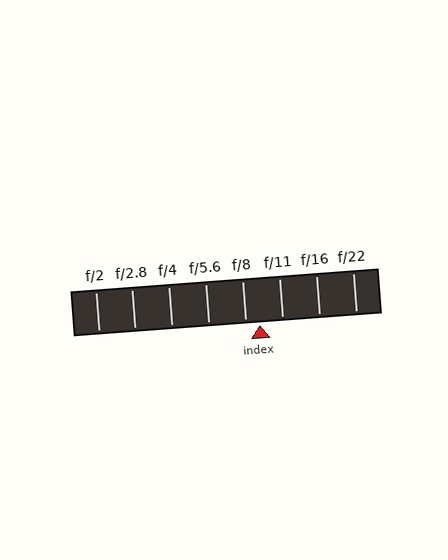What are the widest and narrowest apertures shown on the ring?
The widest aperture shown is f/2 and the narrowest is f/22.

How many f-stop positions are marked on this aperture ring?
There are 8 f-stop positions marked.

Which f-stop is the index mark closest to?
The index mark is closest to f/8.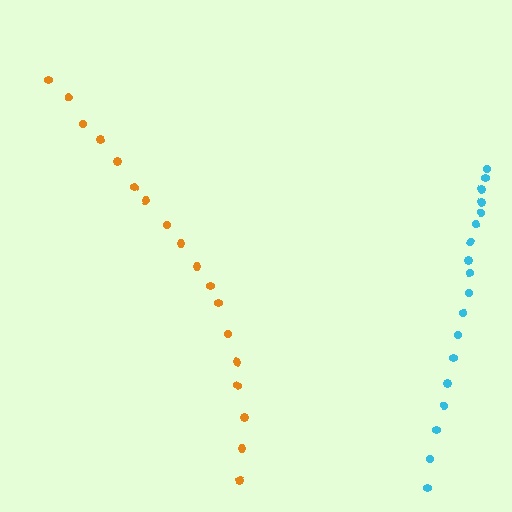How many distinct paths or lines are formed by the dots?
There are 2 distinct paths.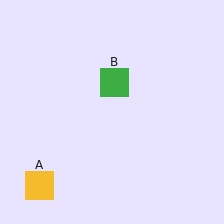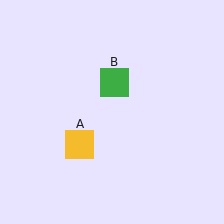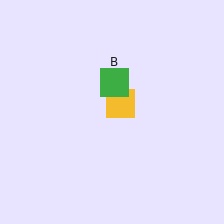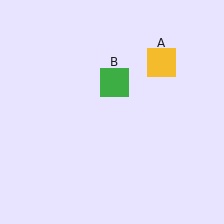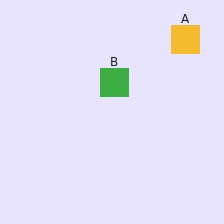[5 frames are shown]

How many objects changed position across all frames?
1 object changed position: yellow square (object A).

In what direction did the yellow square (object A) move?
The yellow square (object A) moved up and to the right.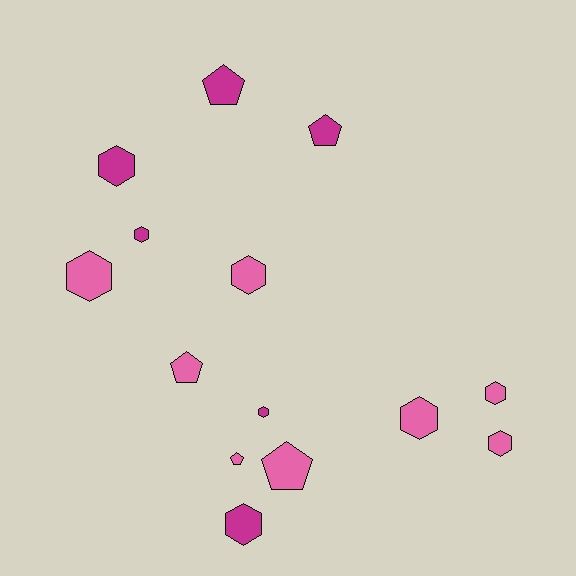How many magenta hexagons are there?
There are 4 magenta hexagons.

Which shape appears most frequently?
Hexagon, with 9 objects.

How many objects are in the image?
There are 14 objects.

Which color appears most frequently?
Pink, with 8 objects.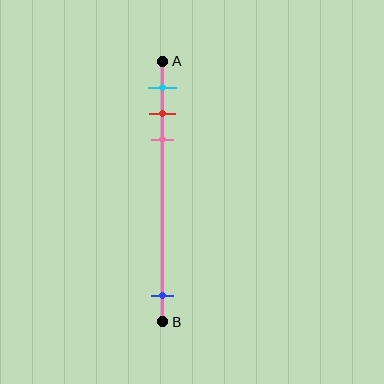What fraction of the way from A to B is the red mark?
The red mark is approximately 20% (0.2) of the way from A to B.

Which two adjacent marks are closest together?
The red and pink marks are the closest adjacent pair.